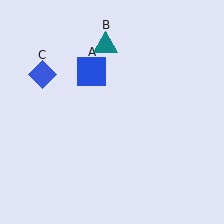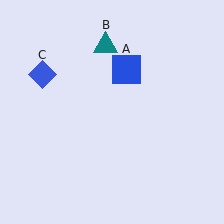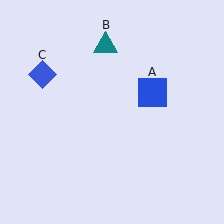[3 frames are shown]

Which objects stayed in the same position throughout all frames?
Teal triangle (object B) and blue diamond (object C) remained stationary.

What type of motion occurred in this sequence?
The blue square (object A) rotated clockwise around the center of the scene.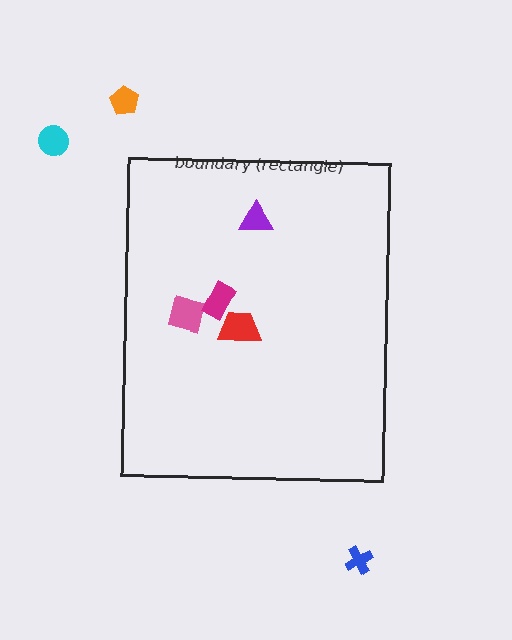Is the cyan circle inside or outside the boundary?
Outside.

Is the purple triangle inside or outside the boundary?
Inside.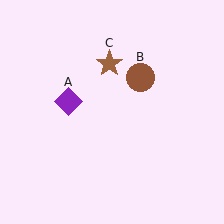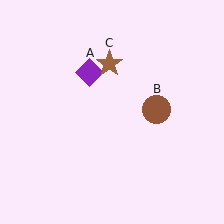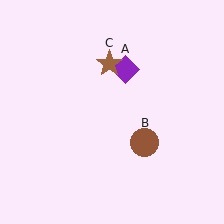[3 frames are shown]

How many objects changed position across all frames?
2 objects changed position: purple diamond (object A), brown circle (object B).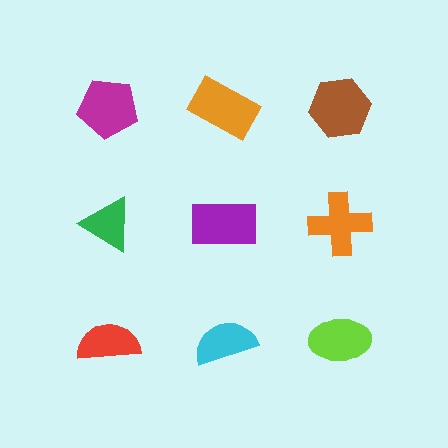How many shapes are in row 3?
3 shapes.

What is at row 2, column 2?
A purple rectangle.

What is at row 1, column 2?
An orange rectangle.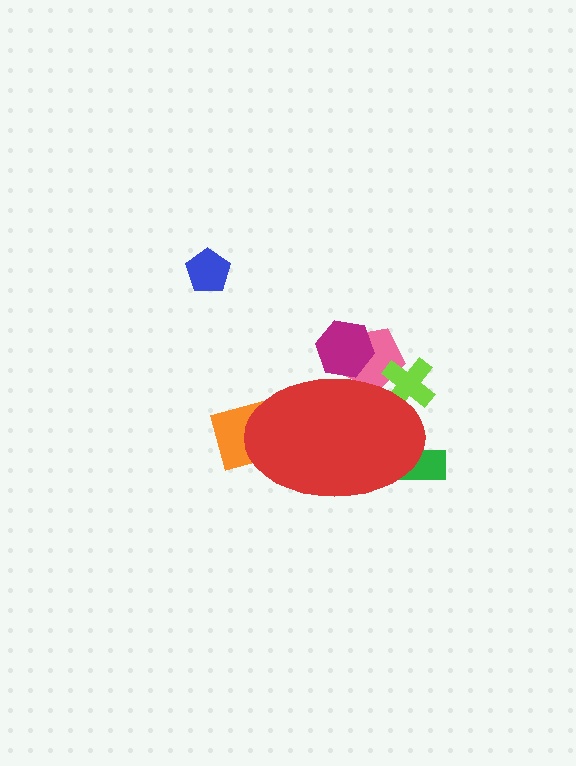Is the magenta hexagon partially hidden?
Yes, the magenta hexagon is partially hidden behind the red ellipse.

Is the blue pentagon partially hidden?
No, the blue pentagon is fully visible.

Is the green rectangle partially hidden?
Yes, the green rectangle is partially hidden behind the red ellipse.